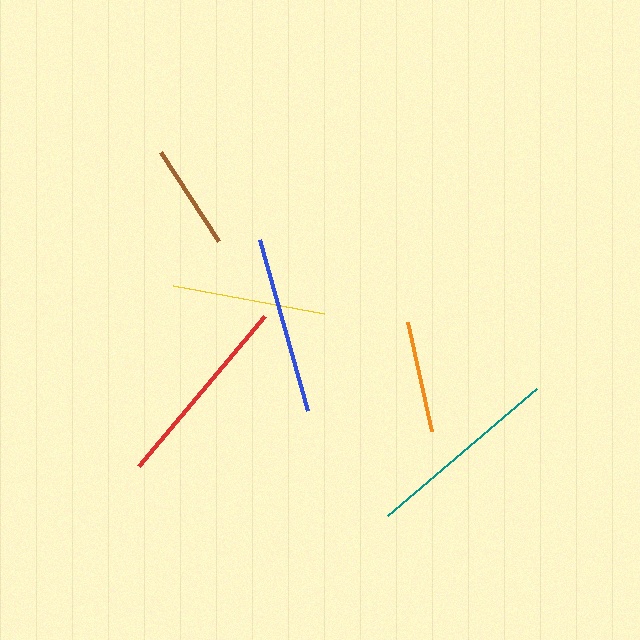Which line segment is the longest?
The red line is the longest at approximately 196 pixels.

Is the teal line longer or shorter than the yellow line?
The teal line is longer than the yellow line.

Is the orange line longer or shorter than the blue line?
The blue line is longer than the orange line.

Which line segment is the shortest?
The brown line is the shortest at approximately 106 pixels.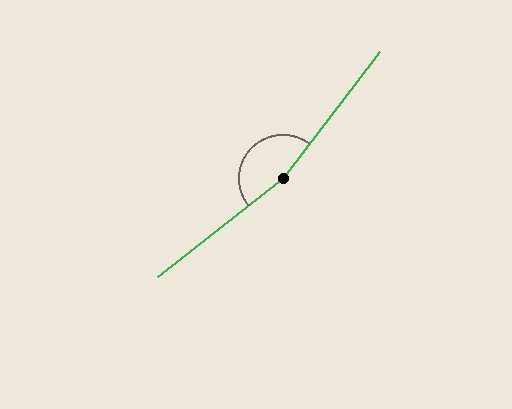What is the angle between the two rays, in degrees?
Approximately 166 degrees.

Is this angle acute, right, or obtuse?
It is obtuse.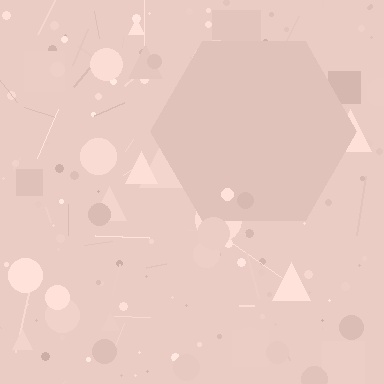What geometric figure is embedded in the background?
A hexagon is embedded in the background.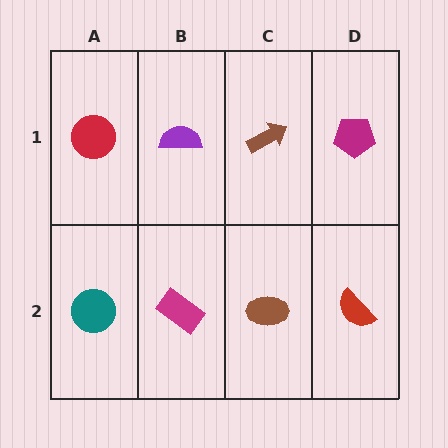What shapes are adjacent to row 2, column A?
A red circle (row 1, column A), a magenta rectangle (row 2, column B).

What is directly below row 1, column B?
A magenta rectangle.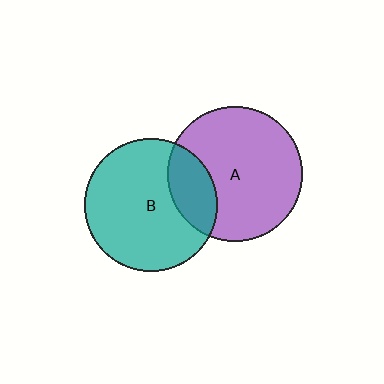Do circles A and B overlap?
Yes.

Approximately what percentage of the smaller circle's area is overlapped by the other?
Approximately 20%.